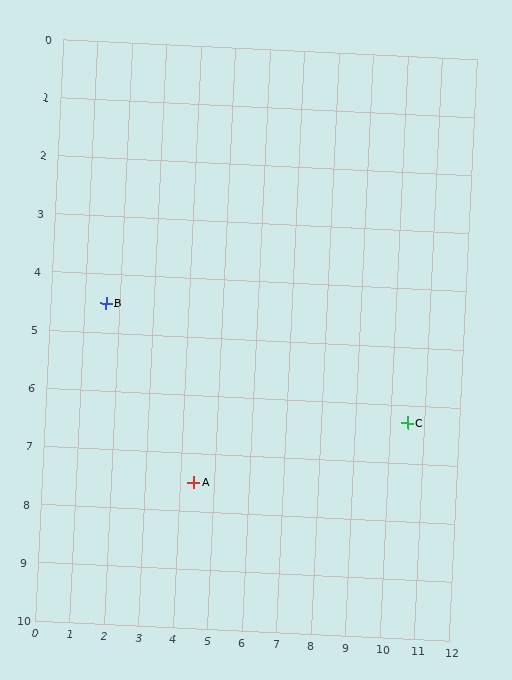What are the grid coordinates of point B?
Point B is at approximately (1.6, 4.5).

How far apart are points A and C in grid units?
Points A and C are about 6.2 grid units apart.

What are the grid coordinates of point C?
Point C is at approximately (10.5, 6.3).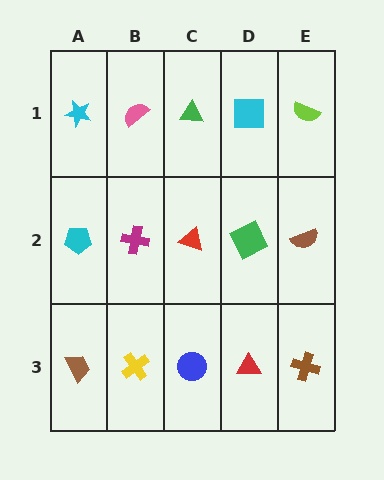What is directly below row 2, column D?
A red triangle.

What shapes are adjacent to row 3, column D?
A green square (row 2, column D), a blue circle (row 3, column C), a brown cross (row 3, column E).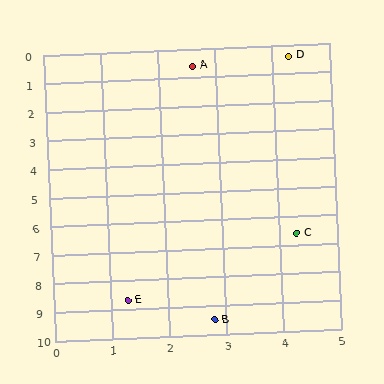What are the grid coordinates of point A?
Point A is at approximately (2.6, 0.6).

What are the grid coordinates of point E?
Point E is at approximately (1.3, 8.7).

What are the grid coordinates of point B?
Point B is at approximately (2.8, 9.5).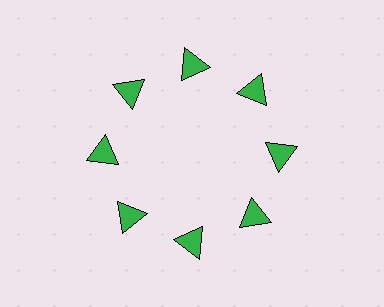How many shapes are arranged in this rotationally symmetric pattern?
There are 8 shapes, arranged in 8 groups of 1.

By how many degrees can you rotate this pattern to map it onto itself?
The pattern maps onto itself every 45 degrees of rotation.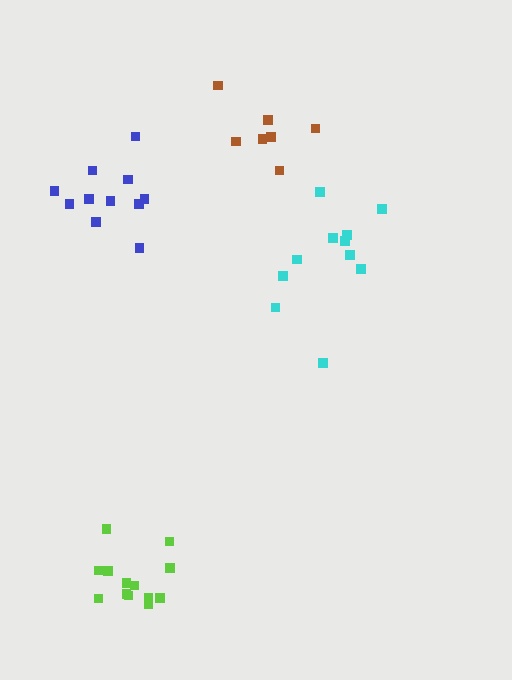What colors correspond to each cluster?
The clusters are colored: lime, blue, cyan, brown.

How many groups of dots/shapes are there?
There are 4 groups.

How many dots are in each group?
Group 1: 13 dots, Group 2: 11 dots, Group 3: 11 dots, Group 4: 7 dots (42 total).